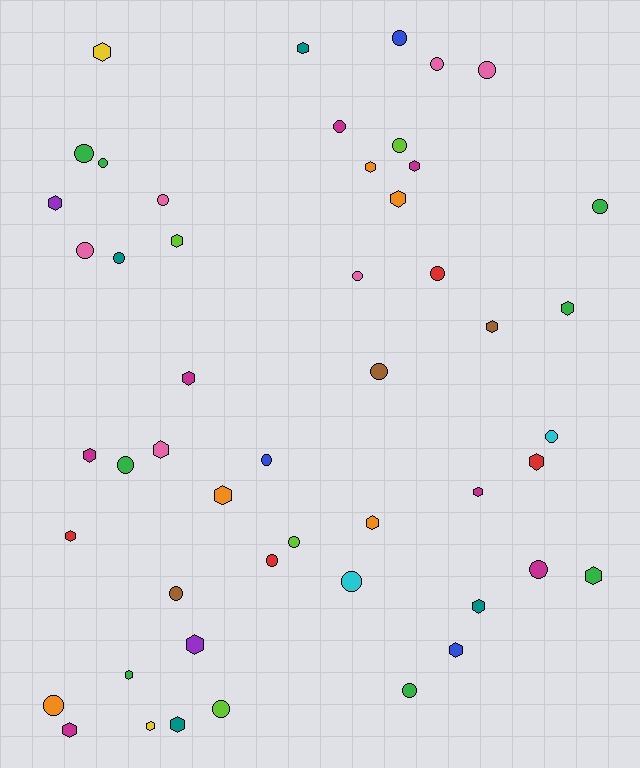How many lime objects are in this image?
There are 4 lime objects.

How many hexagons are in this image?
There are 25 hexagons.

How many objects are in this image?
There are 50 objects.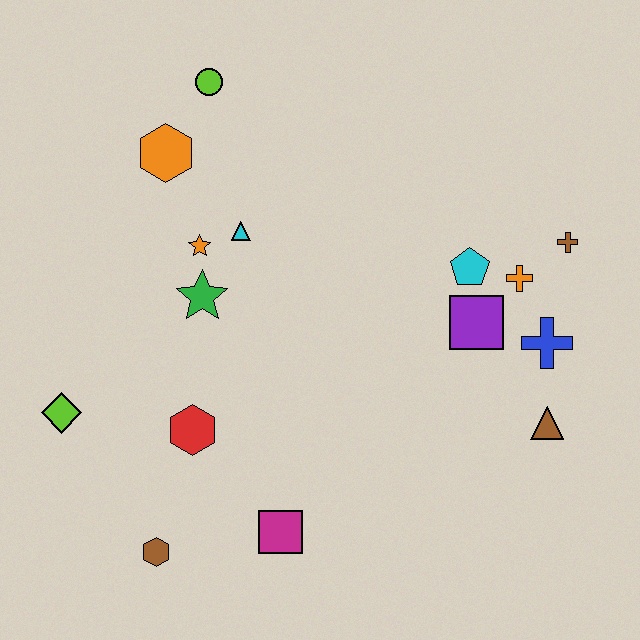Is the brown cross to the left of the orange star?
No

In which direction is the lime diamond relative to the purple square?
The lime diamond is to the left of the purple square.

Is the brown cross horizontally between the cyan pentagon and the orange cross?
No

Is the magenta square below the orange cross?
Yes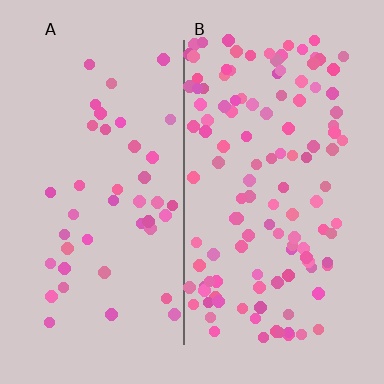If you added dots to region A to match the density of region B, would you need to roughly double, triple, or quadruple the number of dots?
Approximately triple.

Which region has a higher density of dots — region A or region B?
B (the right).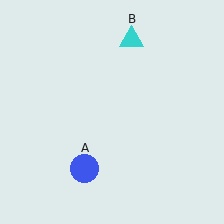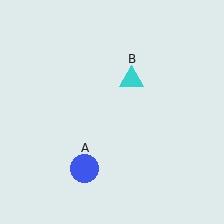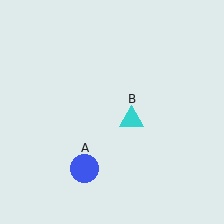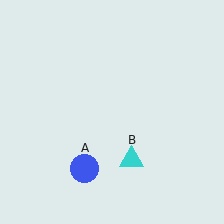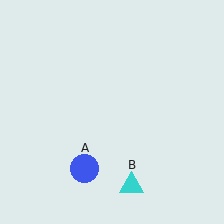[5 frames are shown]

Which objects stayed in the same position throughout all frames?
Blue circle (object A) remained stationary.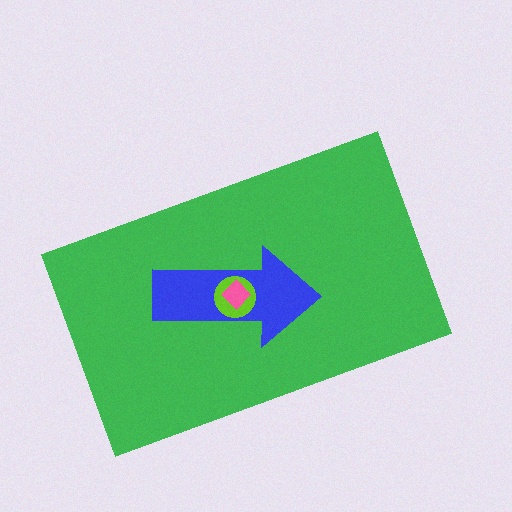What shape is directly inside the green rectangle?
The blue arrow.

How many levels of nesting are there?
4.